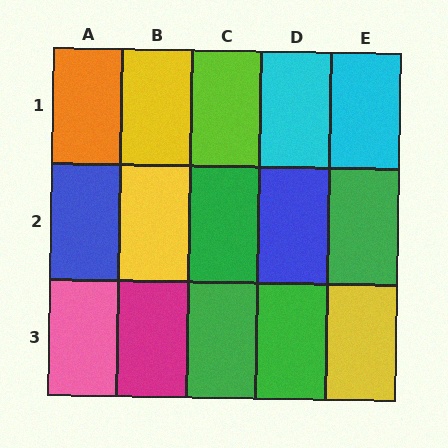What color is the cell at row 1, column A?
Orange.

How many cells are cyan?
2 cells are cyan.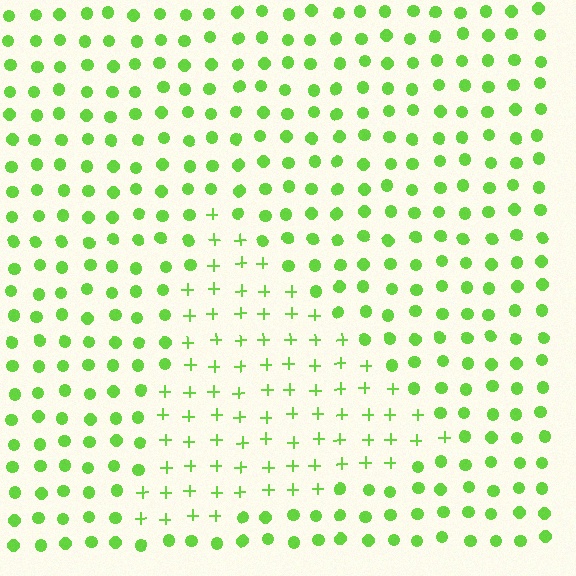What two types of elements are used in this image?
The image uses plus signs inside the triangle region and circles outside it.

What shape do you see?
I see a triangle.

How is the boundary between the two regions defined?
The boundary is defined by a change in element shape: plus signs inside vs. circles outside. All elements share the same color and spacing.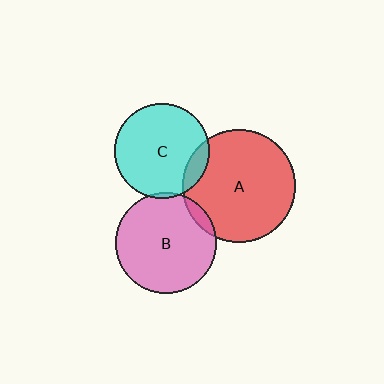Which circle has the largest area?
Circle A (red).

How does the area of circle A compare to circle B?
Approximately 1.2 times.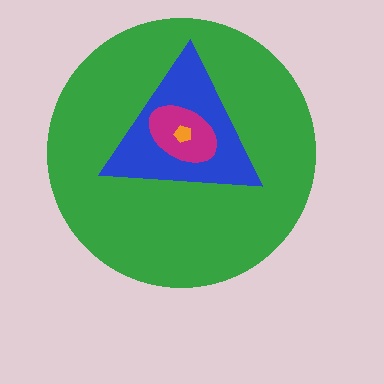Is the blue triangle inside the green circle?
Yes.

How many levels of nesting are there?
4.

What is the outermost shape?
The green circle.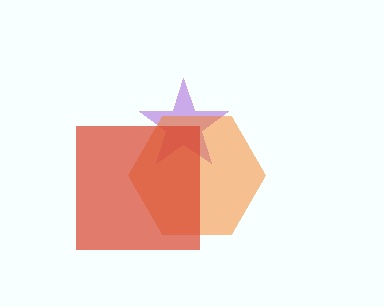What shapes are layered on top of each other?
The layered shapes are: a purple star, an orange hexagon, a red square.